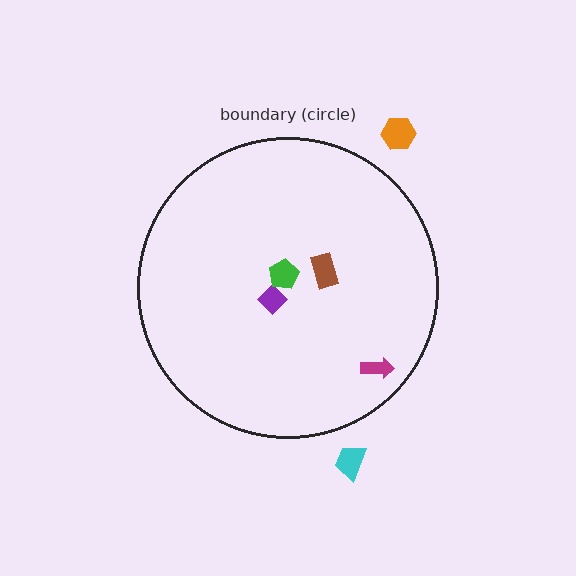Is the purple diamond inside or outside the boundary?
Inside.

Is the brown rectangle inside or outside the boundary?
Inside.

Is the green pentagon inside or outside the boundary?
Inside.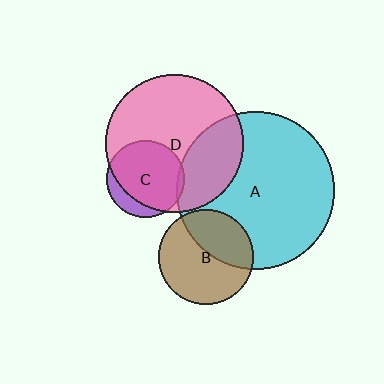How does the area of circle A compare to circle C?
Approximately 4.1 times.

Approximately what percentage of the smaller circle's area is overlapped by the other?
Approximately 40%.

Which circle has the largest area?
Circle A (cyan).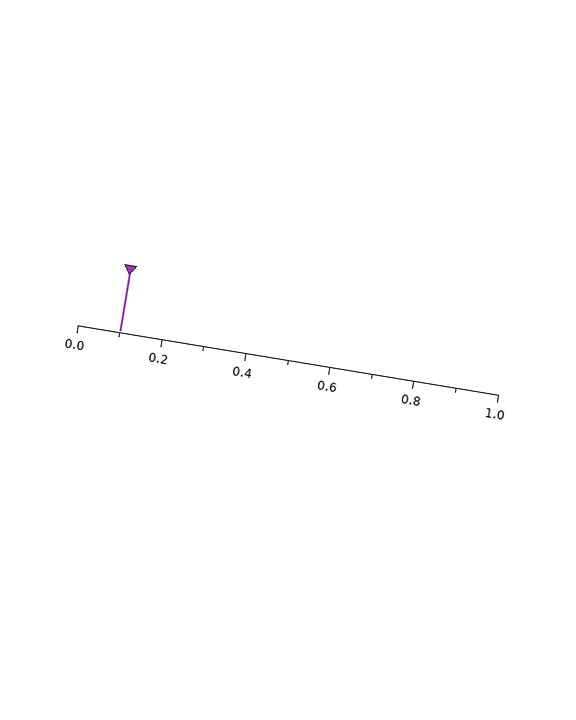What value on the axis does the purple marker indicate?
The marker indicates approximately 0.1.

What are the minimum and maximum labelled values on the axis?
The axis runs from 0.0 to 1.0.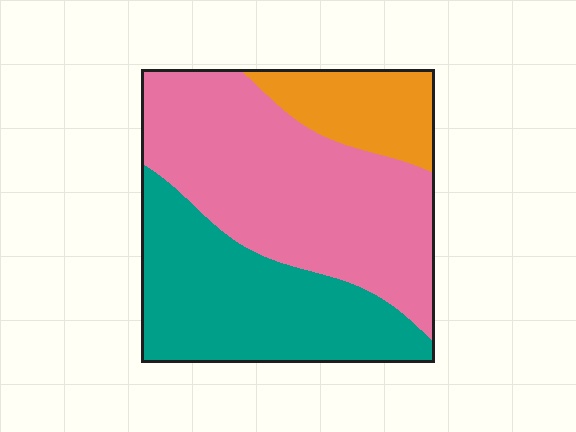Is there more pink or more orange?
Pink.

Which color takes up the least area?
Orange, at roughly 15%.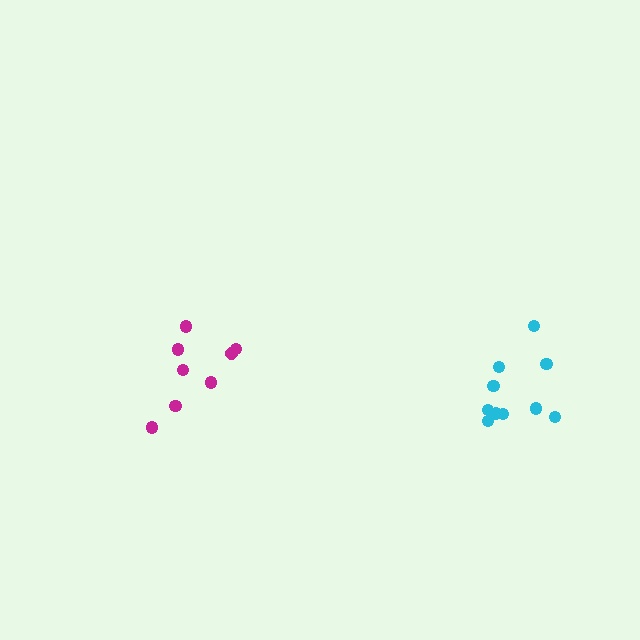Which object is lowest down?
The cyan cluster is bottommost.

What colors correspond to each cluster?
The clusters are colored: magenta, cyan.